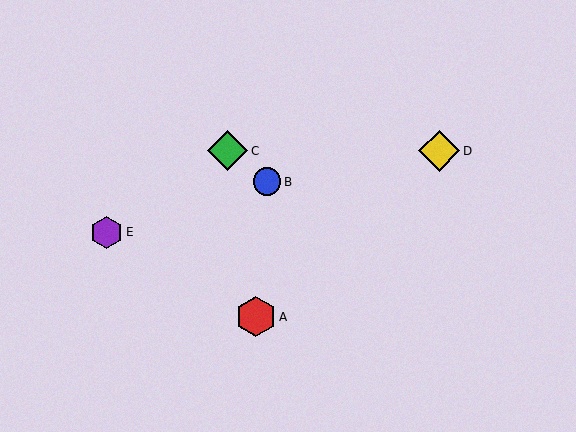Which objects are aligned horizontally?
Objects C, D are aligned horizontally.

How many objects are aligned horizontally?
2 objects (C, D) are aligned horizontally.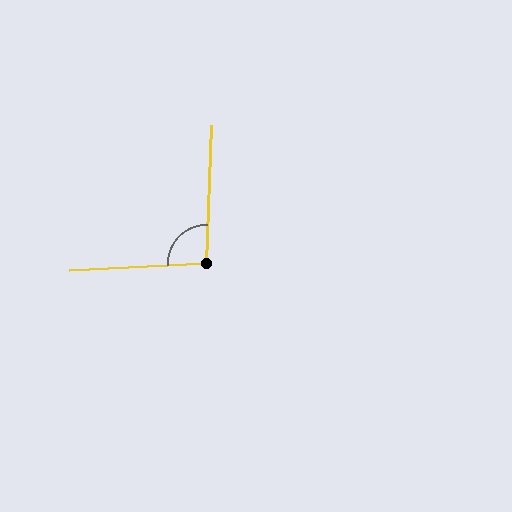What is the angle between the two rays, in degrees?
Approximately 95 degrees.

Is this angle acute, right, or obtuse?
It is obtuse.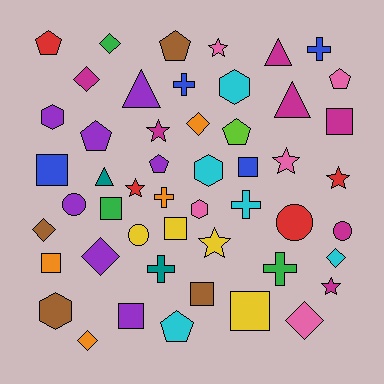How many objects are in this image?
There are 50 objects.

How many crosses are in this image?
There are 6 crosses.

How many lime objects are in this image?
There is 1 lime object.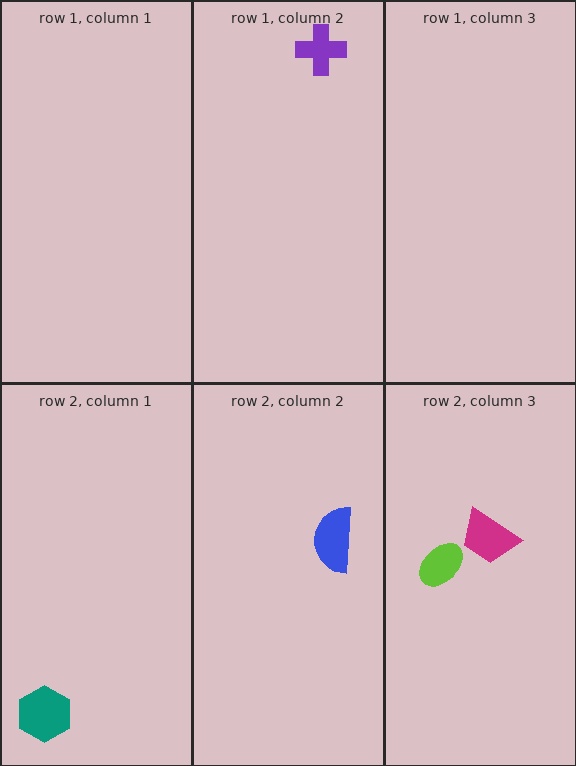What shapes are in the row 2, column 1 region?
The teal hexagon.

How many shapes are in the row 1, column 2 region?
1.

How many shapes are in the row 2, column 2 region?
1.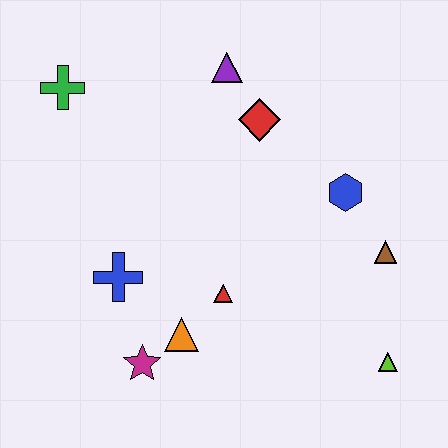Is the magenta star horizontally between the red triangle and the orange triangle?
No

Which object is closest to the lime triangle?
The brown triangle is closest to the lime triangle.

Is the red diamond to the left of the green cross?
No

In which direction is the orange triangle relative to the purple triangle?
The orange triangle is below the purple triangle.